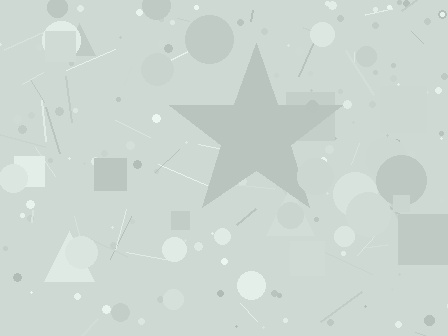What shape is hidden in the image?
A star is hidden in the image.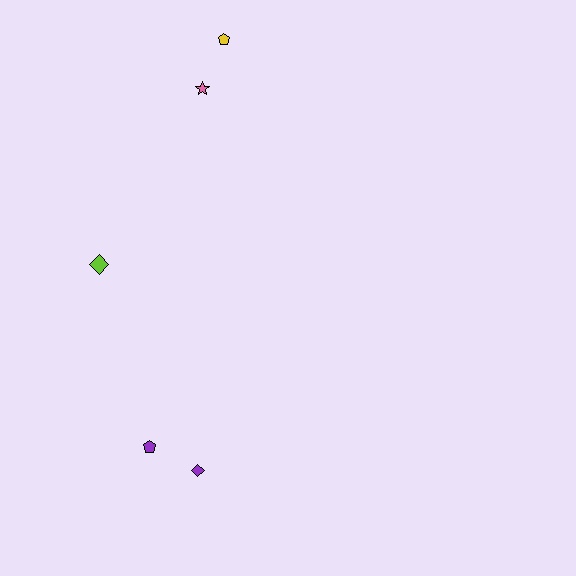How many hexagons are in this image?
There are no hexagons.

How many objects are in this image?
There are 5 objects.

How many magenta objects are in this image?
There are no magenta objects.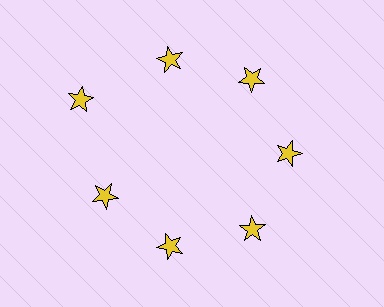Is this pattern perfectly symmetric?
No. The 7 yellow stars are arranged in a ring, but one element near the 10 o'clock position is pushed outward from the center, breaking the 7-fold rotational symmetry.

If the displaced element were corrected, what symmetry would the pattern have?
It would have 7-fold rotational symmetry — the pattern would map onto itself every 51 degrees.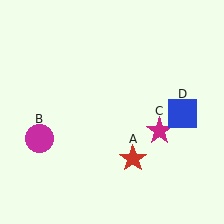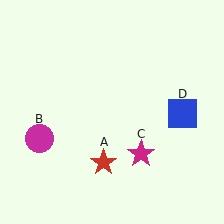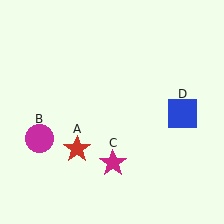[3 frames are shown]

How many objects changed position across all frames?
2 objects changed position: red star (object A), magenta star (object C).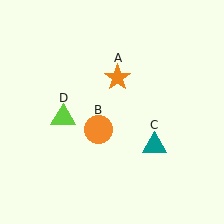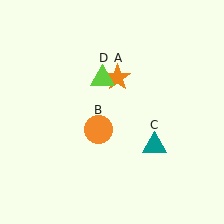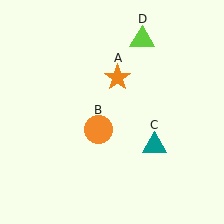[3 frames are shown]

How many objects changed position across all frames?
1 object changed position: lime triangle (object D).